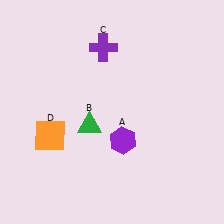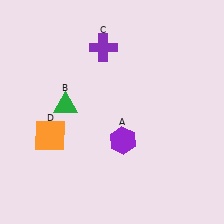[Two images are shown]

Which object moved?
The green triangle (B) moved left.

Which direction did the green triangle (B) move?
The green triangle (B) moved left.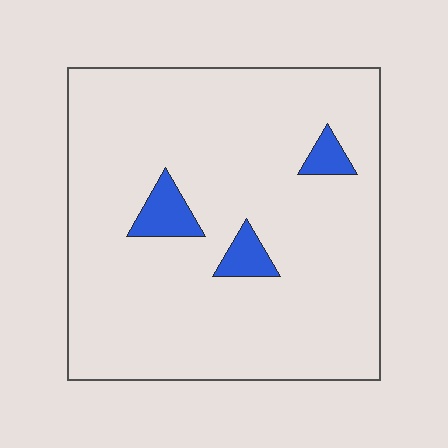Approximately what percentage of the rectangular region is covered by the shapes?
Approximately 5%.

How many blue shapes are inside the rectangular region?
3.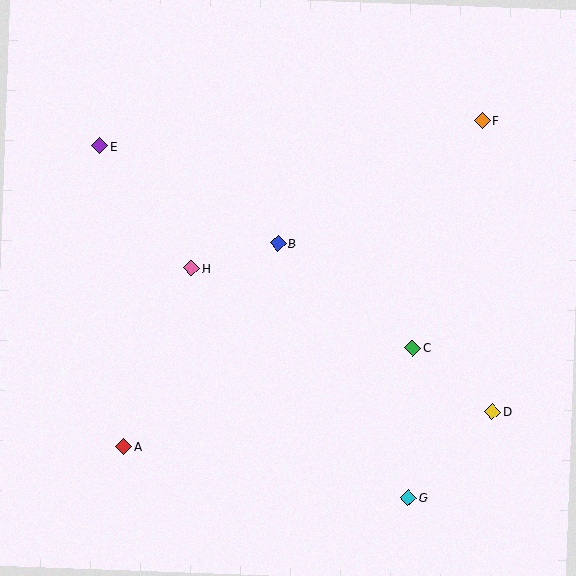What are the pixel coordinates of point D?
Point D is at (492, 412).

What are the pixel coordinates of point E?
Point E is at (100, 146).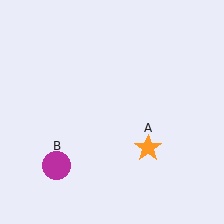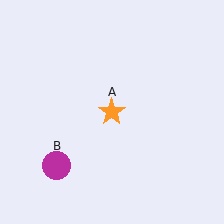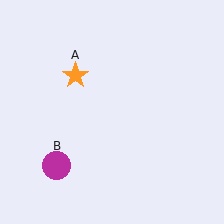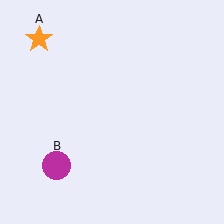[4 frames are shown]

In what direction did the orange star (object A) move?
The orange star (object A) moved up and to the left.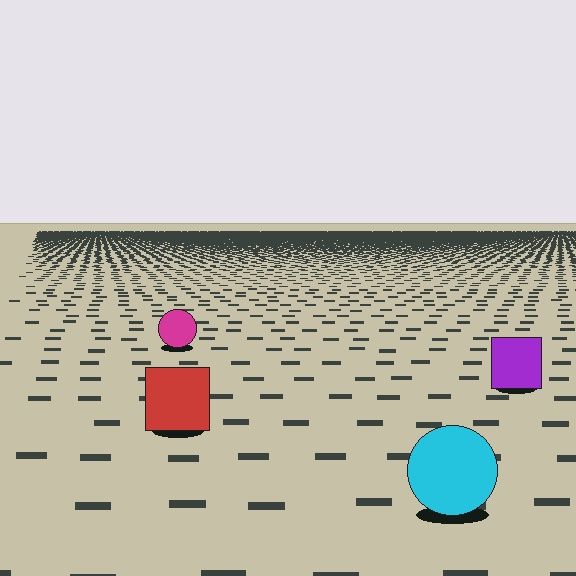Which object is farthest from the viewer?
The magenta circle is farthest from the viewer. It appears smaller and the ground texture around it is denser.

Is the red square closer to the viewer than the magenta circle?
Yes. The red square is closer — you can tell from the texture gradient: the ground texture is coarser near it.